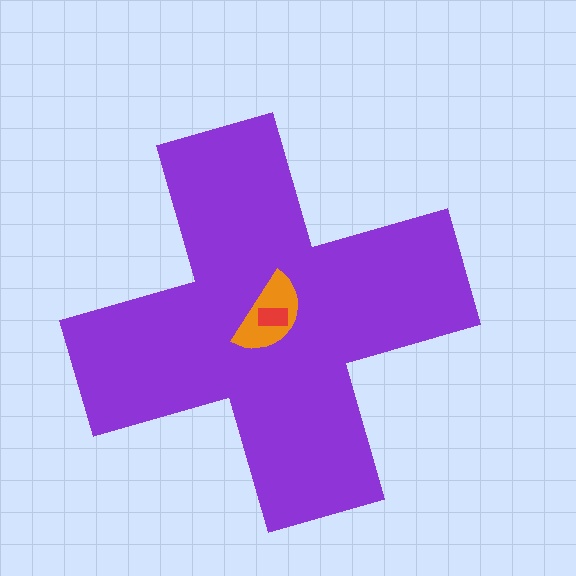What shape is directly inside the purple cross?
The orange semicircle.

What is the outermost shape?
The purple cross.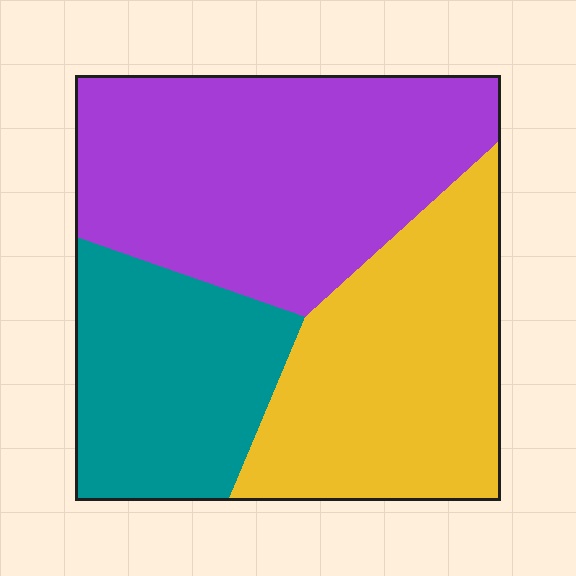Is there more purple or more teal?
Purple.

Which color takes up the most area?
Purple, at roughly 40%.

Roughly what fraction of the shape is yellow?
Yellow takes up about one third (1/3) of the shape.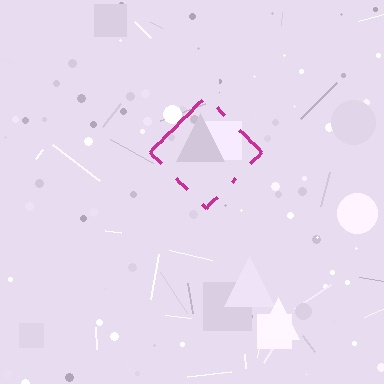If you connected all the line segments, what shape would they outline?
They would outline a diamond.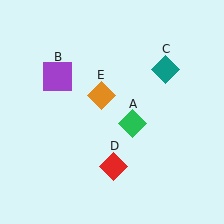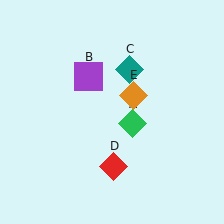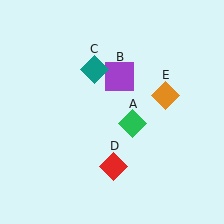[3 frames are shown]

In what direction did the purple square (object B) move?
The purple square (object B) moved right.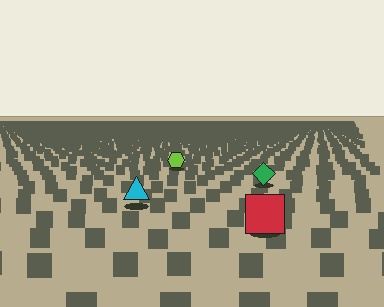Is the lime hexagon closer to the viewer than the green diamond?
No. The green diamond is closer — you can tell from the texture gradient: the ground texture is coarser near it.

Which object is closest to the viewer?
The red square is closest. The texture marks near it are larger and more spread out.